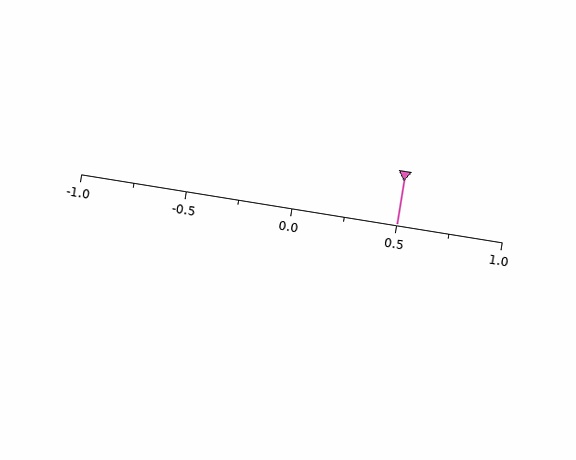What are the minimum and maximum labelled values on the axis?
The axis runs from -1.0 to 1.0.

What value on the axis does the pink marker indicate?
The marker indicates approximately 0.5.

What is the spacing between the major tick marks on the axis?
The major ticks are spaced 0.5 apart.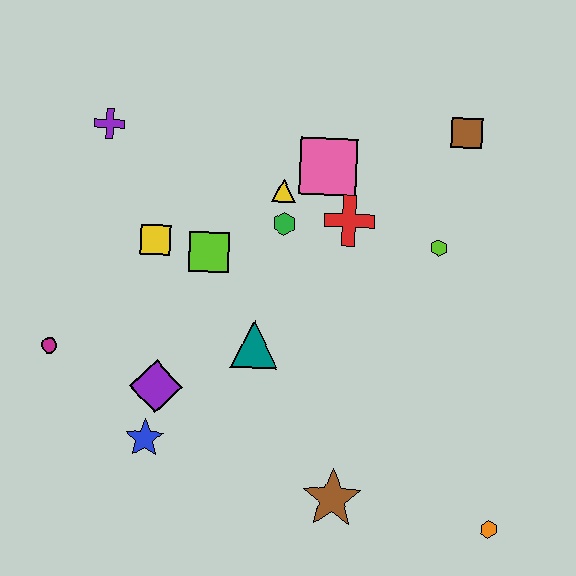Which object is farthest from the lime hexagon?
The magenta circle is farthest from the lime hexagon.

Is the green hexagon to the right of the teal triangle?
Yes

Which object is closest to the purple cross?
The yellow square is closest to the purple cross.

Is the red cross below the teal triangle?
No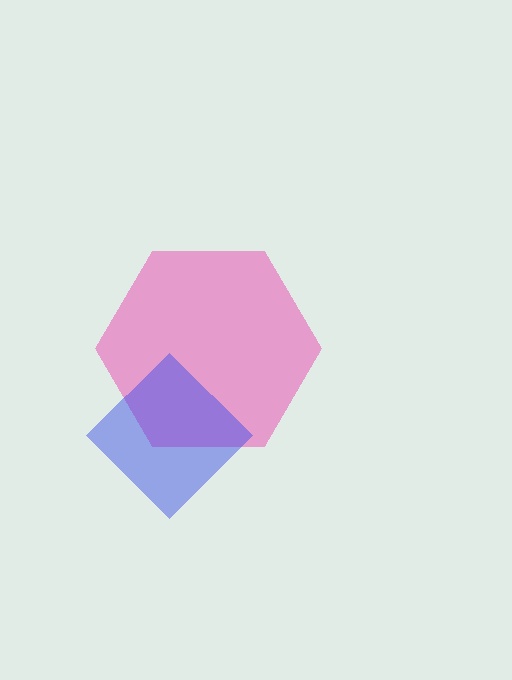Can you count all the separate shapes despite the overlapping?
Yes, there are 2 separate shapes.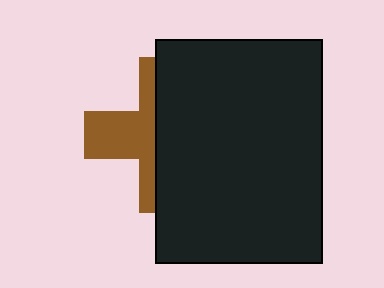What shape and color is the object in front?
The object in front is a black rectangle.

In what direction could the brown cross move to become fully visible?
The brown cross could move left. That would shift it out from behind the black rectangle entirely.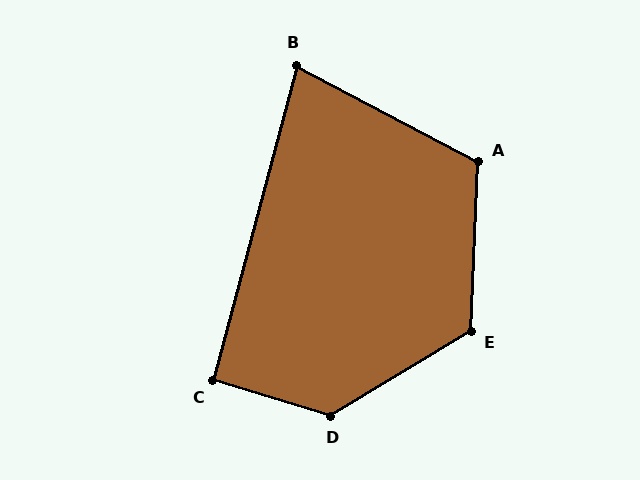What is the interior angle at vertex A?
Approximately 116 degrees (obtuse).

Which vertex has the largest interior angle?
D, at approximately 132 degrees.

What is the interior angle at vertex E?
Approximately 124 degrees (obtuse).